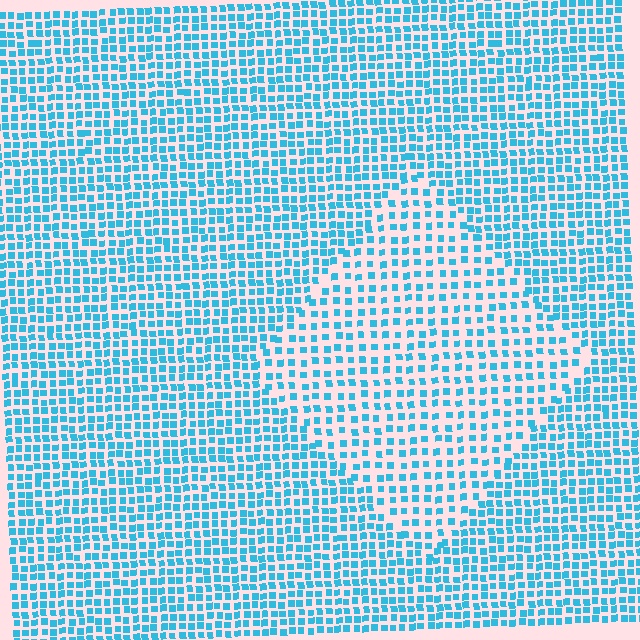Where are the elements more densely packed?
The elements are more densely packed outside the diamond boundary.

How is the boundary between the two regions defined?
The boundary is defined by a change in element density (approximately 1.7x ratio). All elements are the same color, size, and shape.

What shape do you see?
I see a diamond.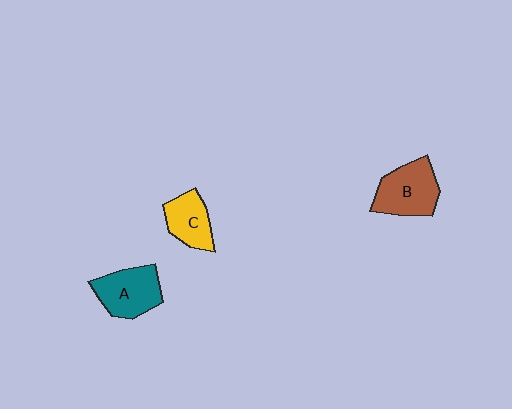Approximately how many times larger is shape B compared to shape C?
Approximately 1.4 times.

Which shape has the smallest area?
Shape C (yellow).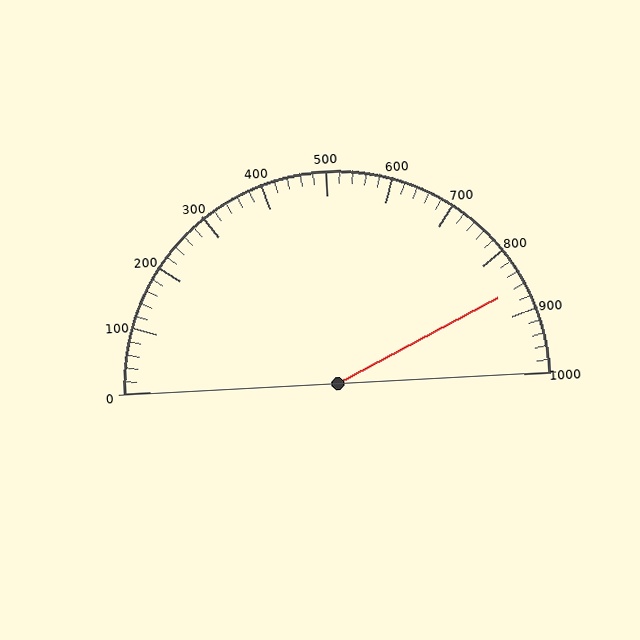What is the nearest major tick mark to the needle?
The nearest major tick mark is 900.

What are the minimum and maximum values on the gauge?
The gauge ranges from 0 to 1000.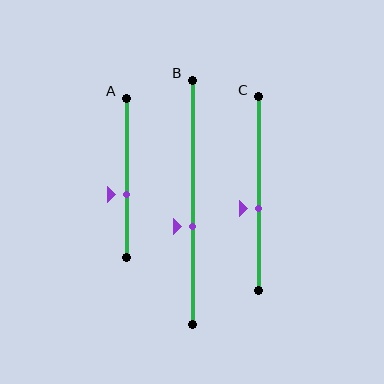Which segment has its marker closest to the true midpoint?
Segment C has its marker closest to the true midpoint.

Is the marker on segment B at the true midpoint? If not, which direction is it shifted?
No, the marker on segment B is shifted downward by about 10% of the segment length.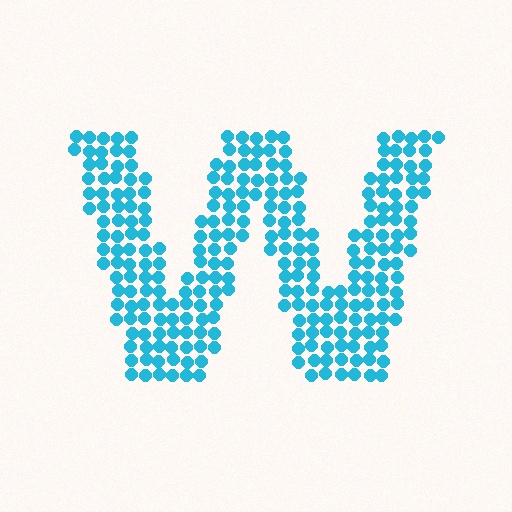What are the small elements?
The small elements are circles.